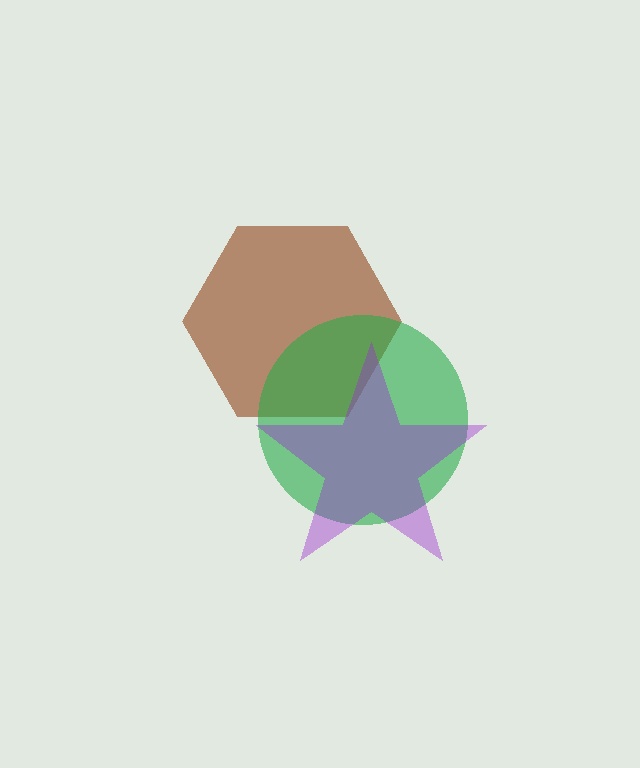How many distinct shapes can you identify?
There are 3 distinct shapes: a brown hexagon, a green circle, a purple star.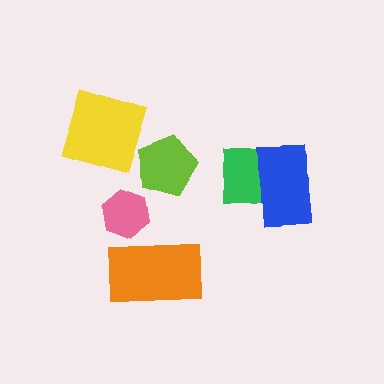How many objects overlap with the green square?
1 object overlaps with the green square.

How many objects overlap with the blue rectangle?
1 object overlaps with the blue rectangle.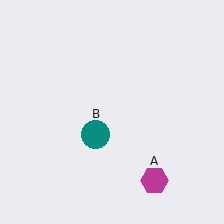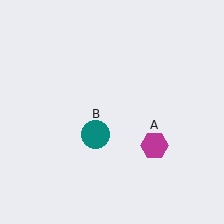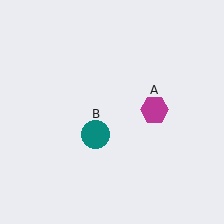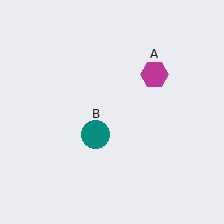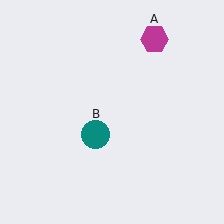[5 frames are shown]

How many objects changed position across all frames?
1 object changed position: magenta hexagon (object A).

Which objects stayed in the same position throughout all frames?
Teal circle (object B) remained stationary.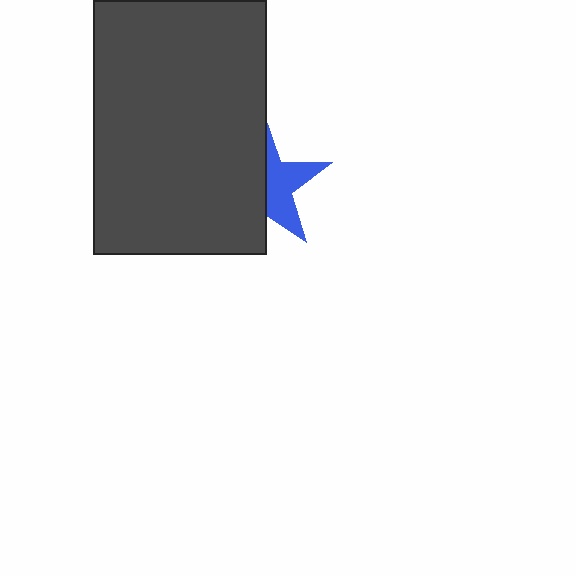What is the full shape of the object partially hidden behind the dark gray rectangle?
The partially hidden object is a blue star.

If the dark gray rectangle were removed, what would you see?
You would see the complete blue star.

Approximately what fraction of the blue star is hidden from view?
Roughly 56% of the blue star is hidden behind the dark gray rectangle.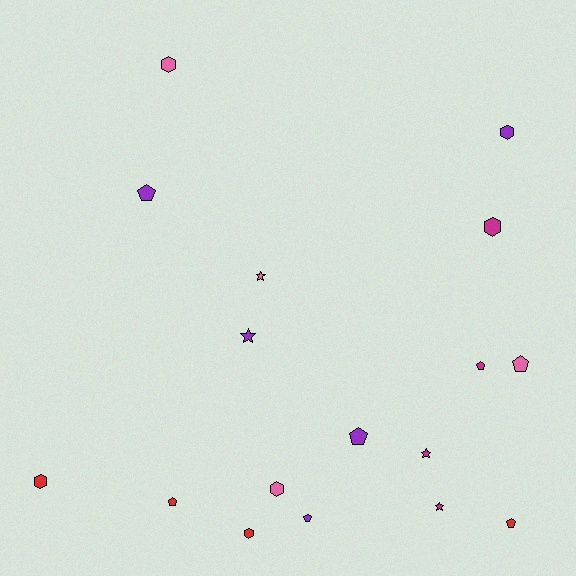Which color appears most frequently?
Purple, with 5 objects.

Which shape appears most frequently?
Pentagon, with 7 objects.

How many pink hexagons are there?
There are 2 pink hexagons.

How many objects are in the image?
There are 17 objects.